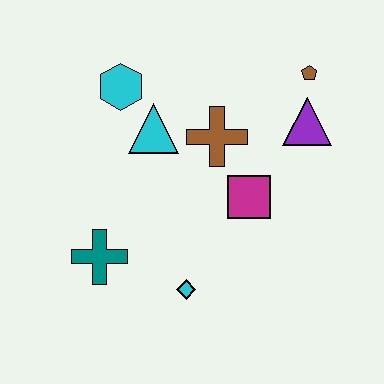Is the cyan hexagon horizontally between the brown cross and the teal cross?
Yes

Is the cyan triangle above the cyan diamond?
Yes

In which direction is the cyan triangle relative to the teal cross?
The cyan triangle is above the teal cross.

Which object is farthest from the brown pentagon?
The teal cross is farthest from the brown pentagon.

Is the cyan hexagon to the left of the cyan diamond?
Yes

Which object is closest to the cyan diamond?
The teal cross is closest to the cyan diamond.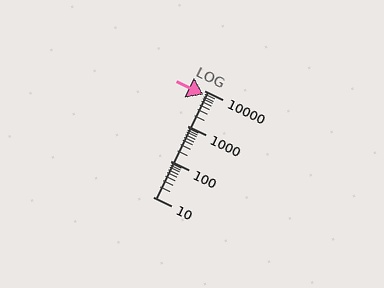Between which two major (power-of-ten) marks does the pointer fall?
The pointer is between 1000 and 10000.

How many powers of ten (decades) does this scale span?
The scale spans 3 decades, from 10 to 10000.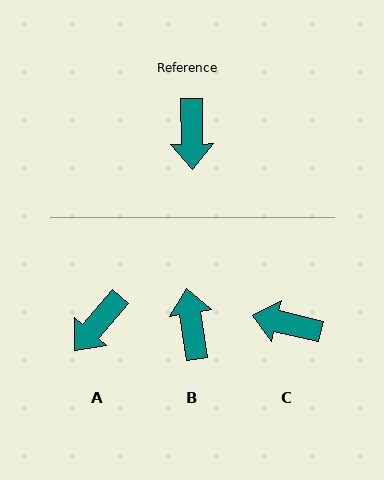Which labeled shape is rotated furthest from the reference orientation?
B, about 172 degrees away.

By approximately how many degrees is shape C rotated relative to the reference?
Approximately 104 degrees clockwise.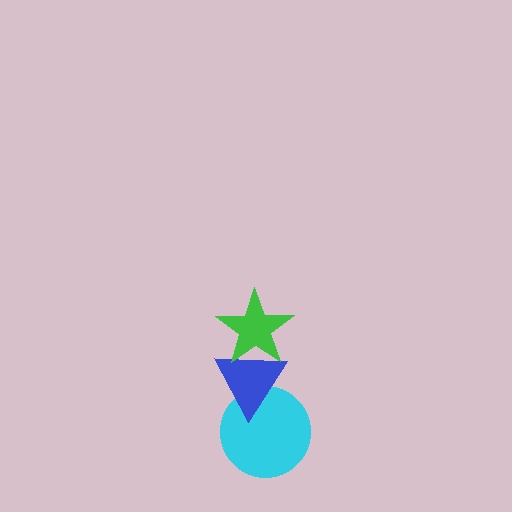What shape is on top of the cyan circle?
The blue triangle is on top of the cyan circle.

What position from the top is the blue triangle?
The blue triangle is 2nd from the top.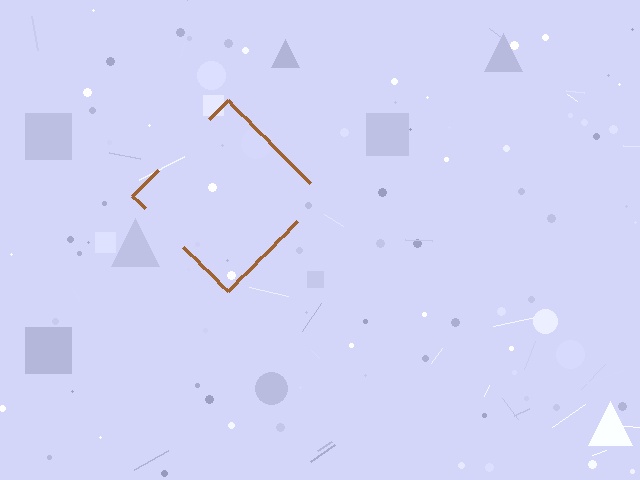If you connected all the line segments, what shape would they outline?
They would outline a diamond.